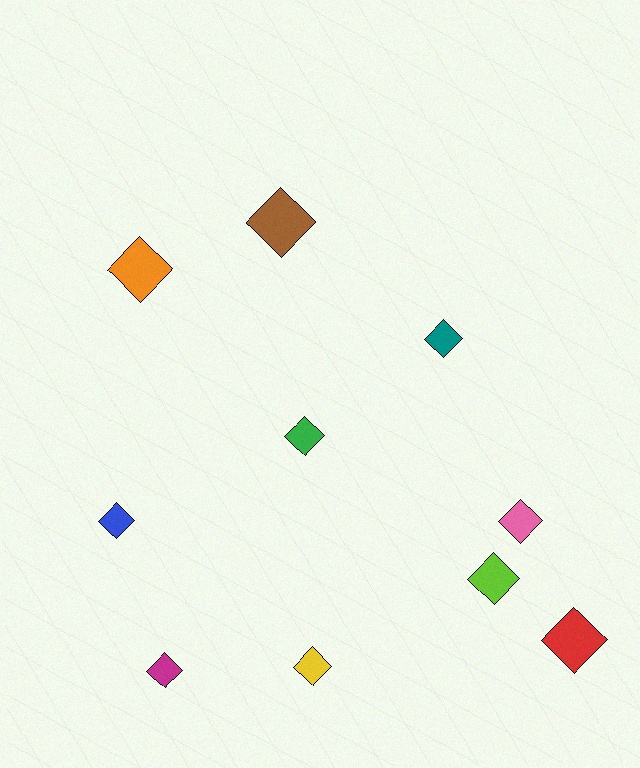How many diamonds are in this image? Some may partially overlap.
There are 10 diamonds.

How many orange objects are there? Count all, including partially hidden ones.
There is 1 orange object.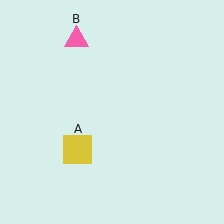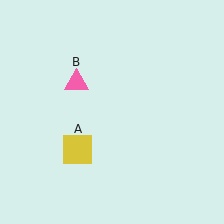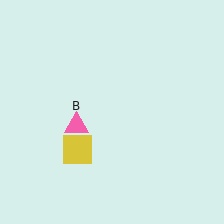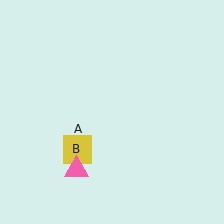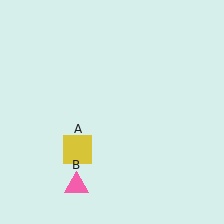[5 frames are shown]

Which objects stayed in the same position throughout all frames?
Yellow square (object A) remained stationary.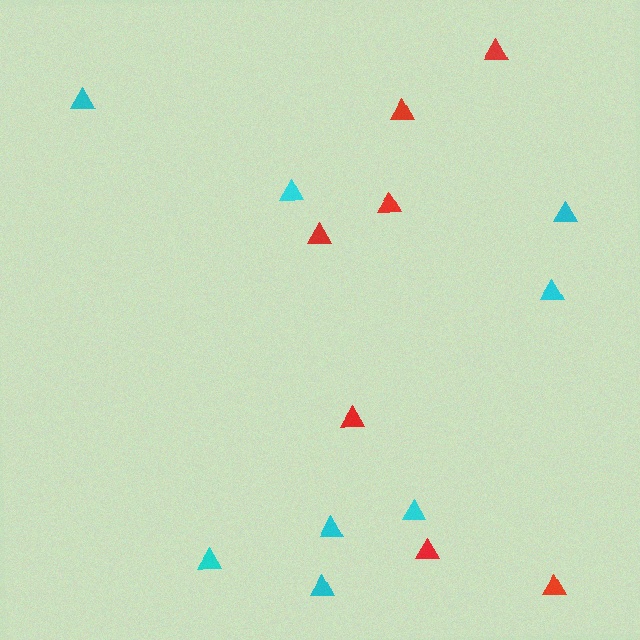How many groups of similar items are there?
There are 2 groups: one group of red triangles (7) and one group of cyan triangles (8).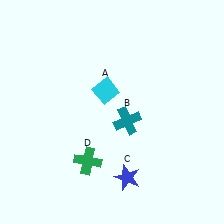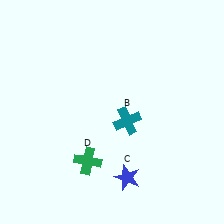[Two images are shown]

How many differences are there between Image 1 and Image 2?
There is 1 difference between the two images.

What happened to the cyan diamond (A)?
The cyan diamond (A) was removed in Image 2. It was in the top-left area of Image 1.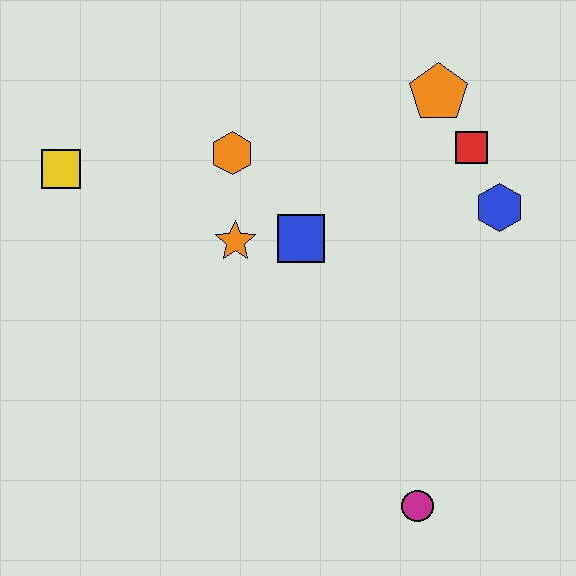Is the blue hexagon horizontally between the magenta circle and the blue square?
No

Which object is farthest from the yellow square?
The magenta circle is farthest from the yellow square.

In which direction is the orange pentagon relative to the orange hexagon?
The orange pentagon is to the right of the orange hexagon.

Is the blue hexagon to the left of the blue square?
No